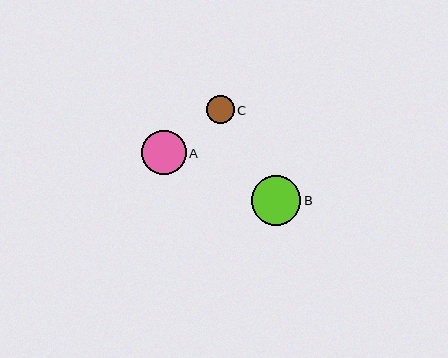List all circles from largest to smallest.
From largest to smallest: B, A, C.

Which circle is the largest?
Circle B is the largest with a size of approximately 50 pixels.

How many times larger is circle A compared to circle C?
Circle A is approximately 1.6 times the size of circle C.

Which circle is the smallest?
Circle C is the smallest with a size of approximately 27 pixels.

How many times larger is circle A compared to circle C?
Circle A is approximately 1.6 times the size of circle C.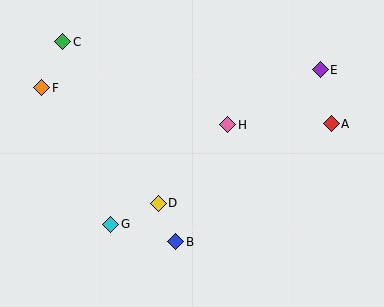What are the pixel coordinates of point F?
Point F is at (42, 88).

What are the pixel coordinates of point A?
Point A is at (331, 124).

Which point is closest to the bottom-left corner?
Point G is closest to the bottom-left corner.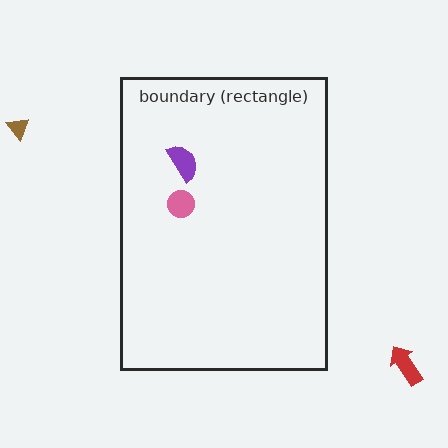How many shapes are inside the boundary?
2 inside, 2 outside.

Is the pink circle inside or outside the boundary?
Inside.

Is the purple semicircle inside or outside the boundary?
Inside.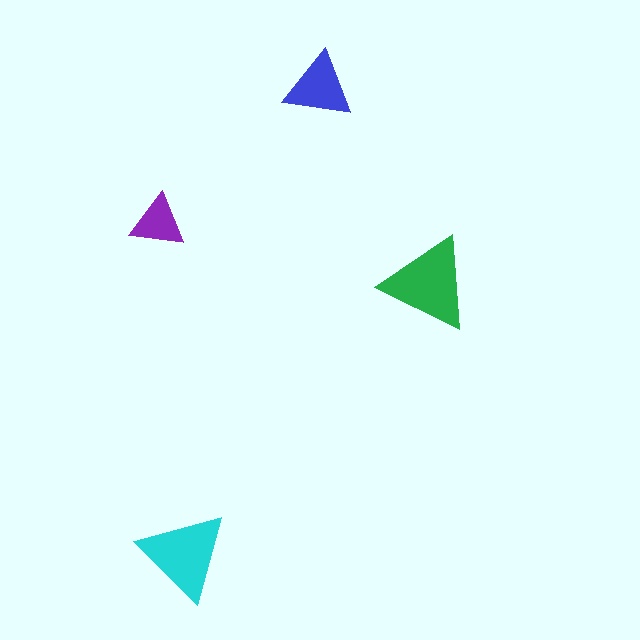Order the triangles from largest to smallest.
the green one, the cyan one, the blue one, the purple one.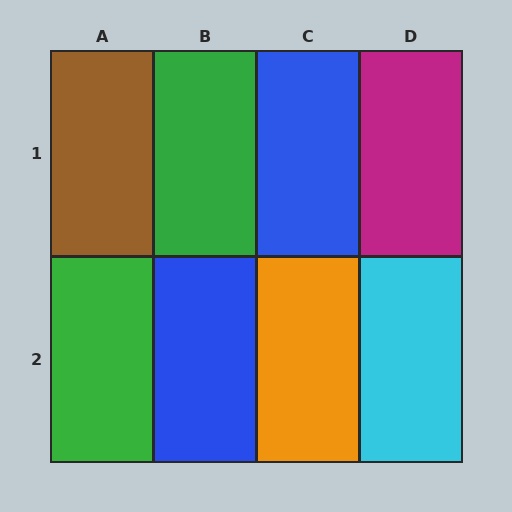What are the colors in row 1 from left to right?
Brown, green, blue, magenta.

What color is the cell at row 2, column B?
Blue.